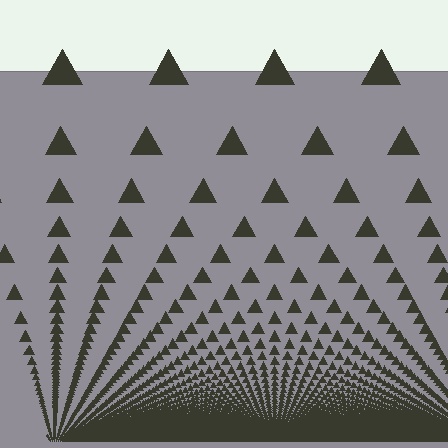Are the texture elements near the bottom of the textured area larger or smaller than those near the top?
Smaller. The gradient is inverted — elements near the bottom are smaller and denser.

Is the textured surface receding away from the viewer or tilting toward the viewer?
The surface appears to tilt toward the viewer. Texture elements get larger and sparser toward the top.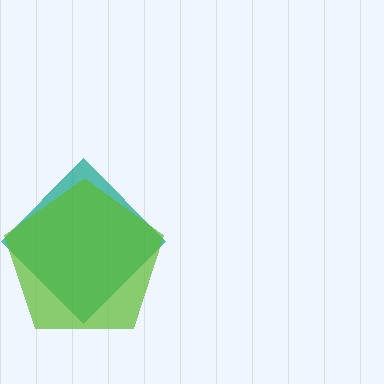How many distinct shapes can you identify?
There are 2 distinct shapes: a teal diamond, a lime pentagon.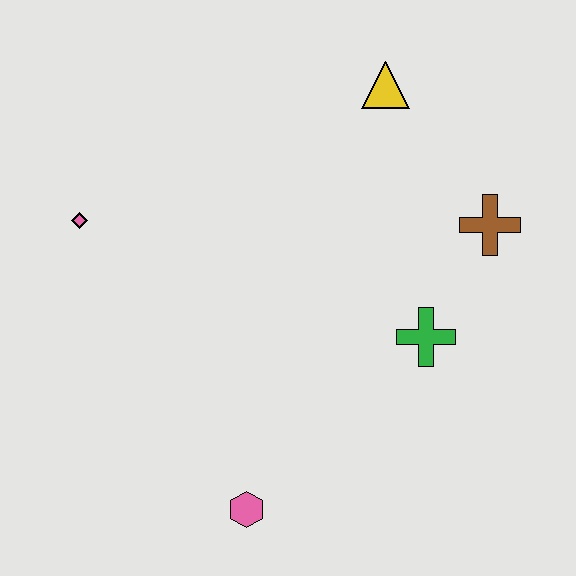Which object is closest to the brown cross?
The green cross is closest to the brown cross.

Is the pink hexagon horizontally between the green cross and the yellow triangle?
No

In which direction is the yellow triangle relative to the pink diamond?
The yellow triangle is to the right of the pink diamond.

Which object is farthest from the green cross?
The pink diamond is farthest from the green cross.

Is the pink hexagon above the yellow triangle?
No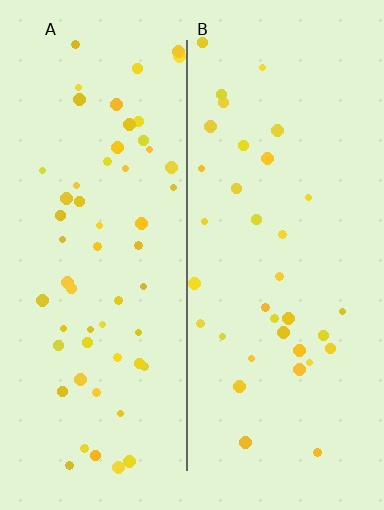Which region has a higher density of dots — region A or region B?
A (the left).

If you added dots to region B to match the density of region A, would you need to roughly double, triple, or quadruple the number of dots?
Approximately double.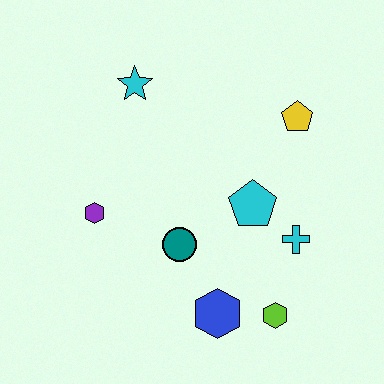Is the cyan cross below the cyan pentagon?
Yes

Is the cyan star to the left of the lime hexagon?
Yes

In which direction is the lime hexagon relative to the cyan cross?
The lime hexagon is below the cyan cross.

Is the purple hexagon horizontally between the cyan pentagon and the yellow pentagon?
No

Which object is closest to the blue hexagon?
The lime hexagon is closest to the blue hexagon.